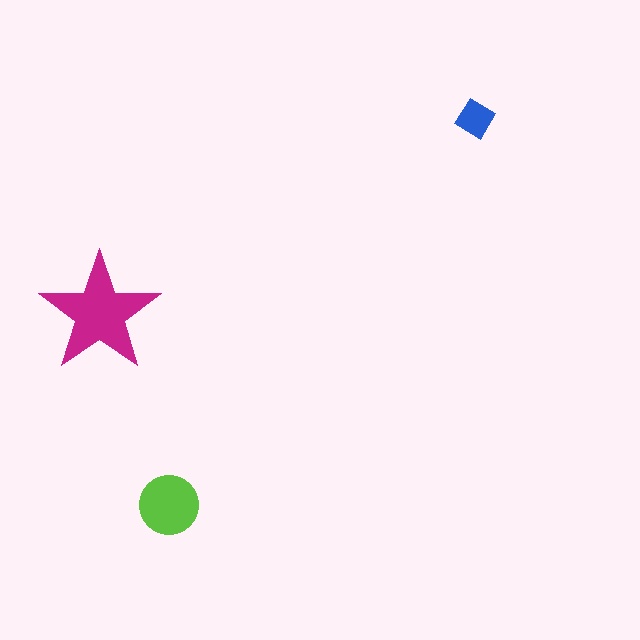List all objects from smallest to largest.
The blue diamond, the lime circle, the magenta star.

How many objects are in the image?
There are 3 objects in the image.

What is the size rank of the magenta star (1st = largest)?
1st.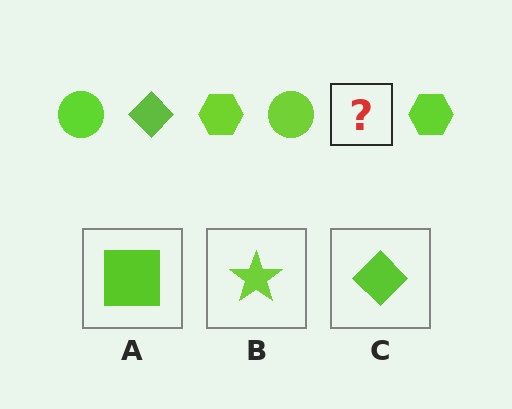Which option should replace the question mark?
Option C.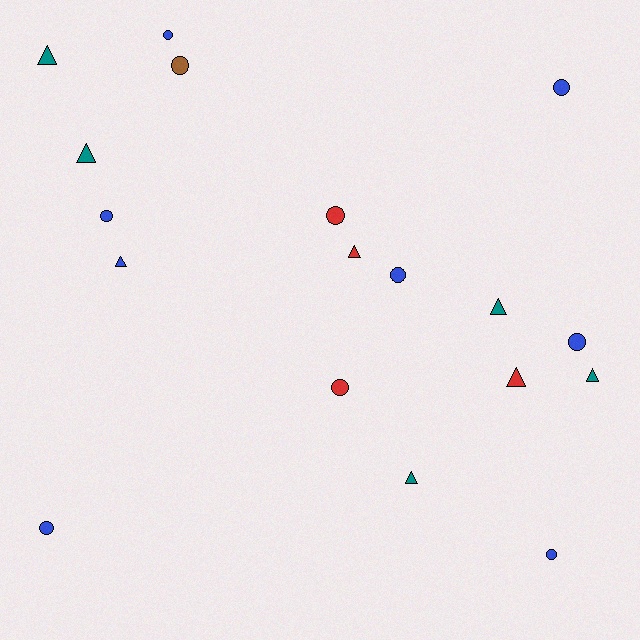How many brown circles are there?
There is 1 brown circle.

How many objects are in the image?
There are 18 objects.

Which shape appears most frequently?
Circle, with 10 objects.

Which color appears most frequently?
Blue, with 8 objects.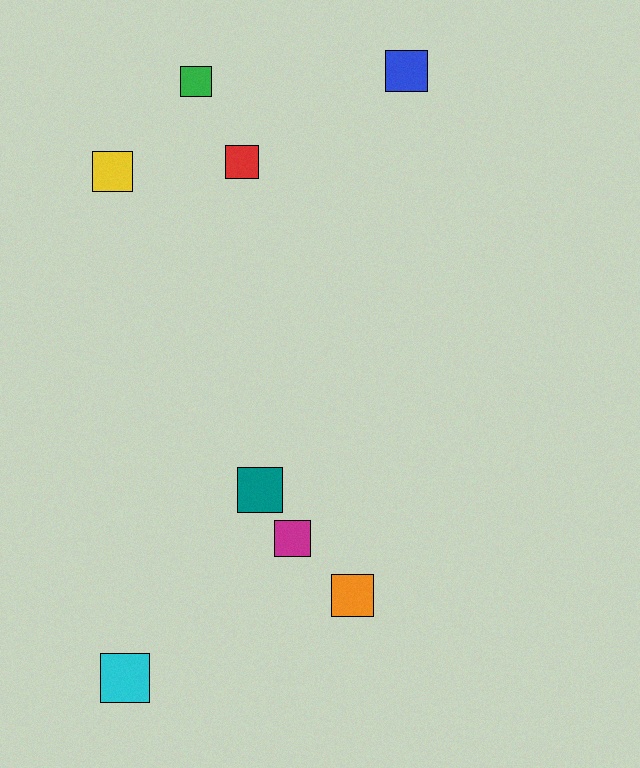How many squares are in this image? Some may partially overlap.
There are 8 squares.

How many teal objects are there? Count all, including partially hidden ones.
There is 1 teal object.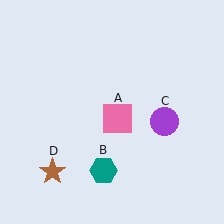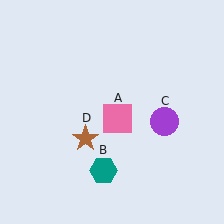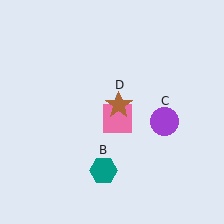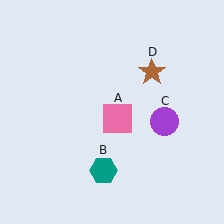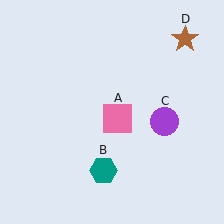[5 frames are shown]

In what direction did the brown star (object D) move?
The brown star (object D) moved up and to the right.